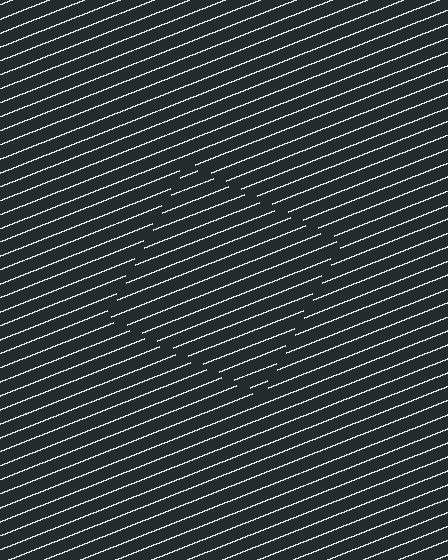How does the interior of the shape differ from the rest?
The interior of the shape contains the same grating, shifted by half a period — the contour is defined by the phase discontinuity where line-ends from the inner and outer gratings abut.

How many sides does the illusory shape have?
4 sides — the line-ends trace a square.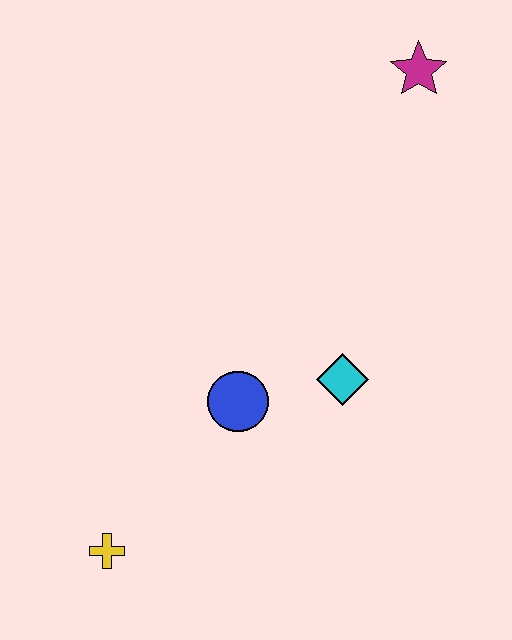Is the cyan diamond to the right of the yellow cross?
Yes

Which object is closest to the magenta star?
The cyan diamond is closest to the magenta star.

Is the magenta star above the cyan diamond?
Yes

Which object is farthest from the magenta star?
The yellow cross is farthest from the magenta star.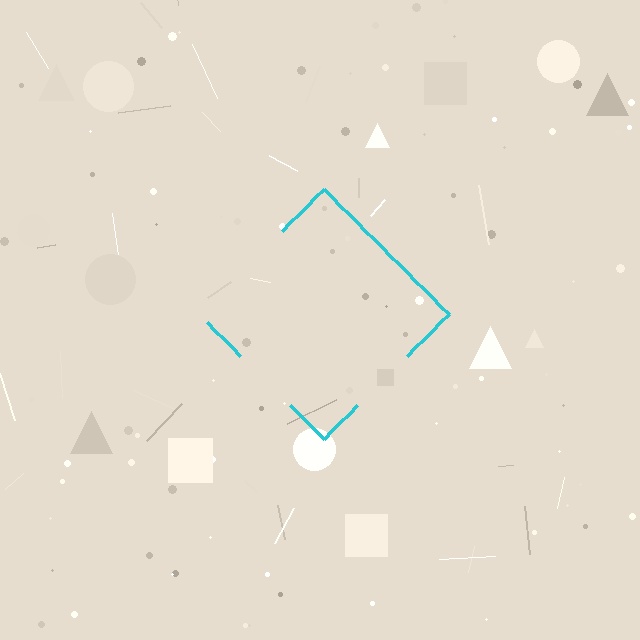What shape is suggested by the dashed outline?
The dashed outline suggests a diamond.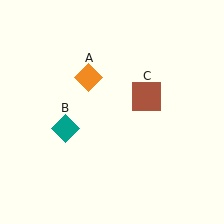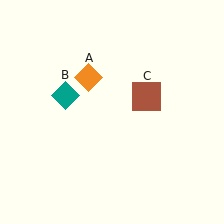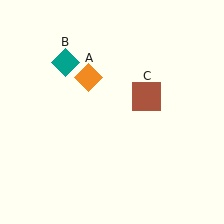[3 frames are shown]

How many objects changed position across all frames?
1 object changed position: teal diamond (object B).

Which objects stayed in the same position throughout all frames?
Orange diamond (object A) and brown square (object C) remained stationary.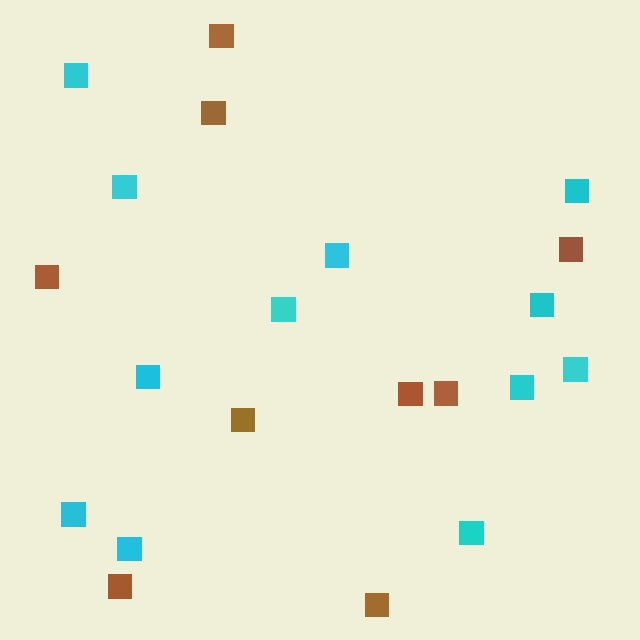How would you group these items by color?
There are 2 groups: one group of brown squares (9) and one group of cyan squares (12).